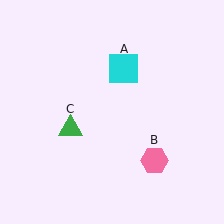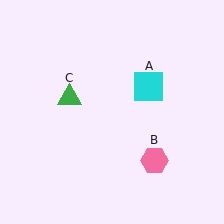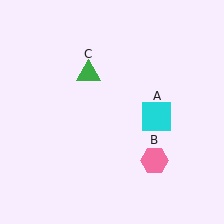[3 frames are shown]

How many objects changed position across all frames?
2 objects changed position: cyan square (object A), green triangle (object C).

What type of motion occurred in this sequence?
The cyan square (object A), green triangle (object C) rotated clockwise around the center of the scene.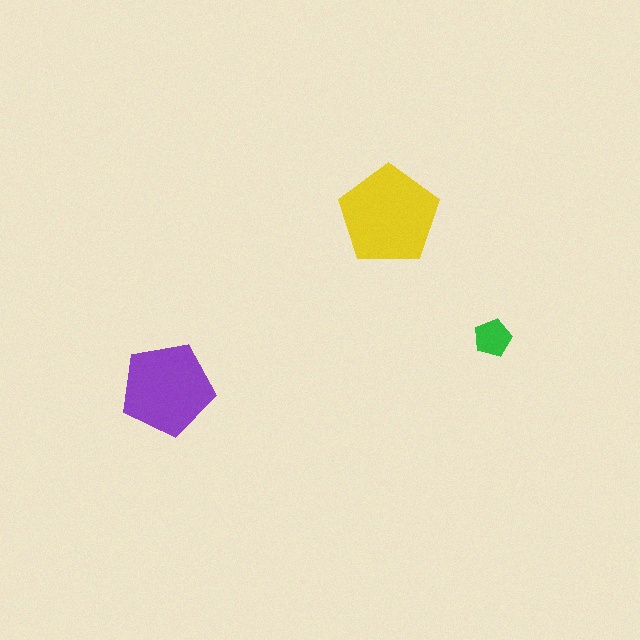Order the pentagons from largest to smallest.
the yellow one, the purple one, the green one.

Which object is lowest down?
The purple pentagon is bottommost.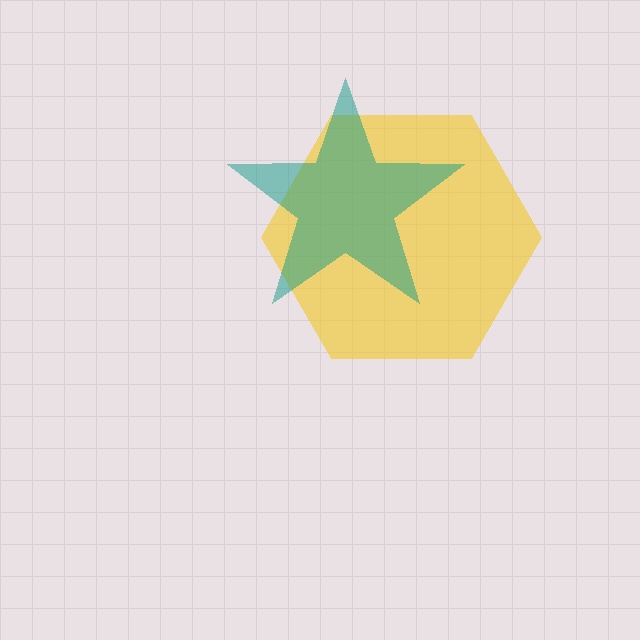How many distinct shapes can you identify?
There are 2 distinct shapes: a yellow hexagon, a teal star.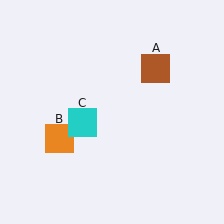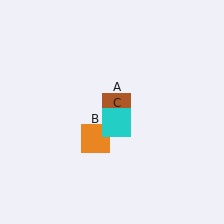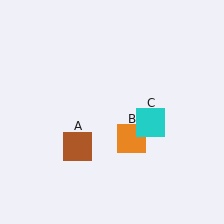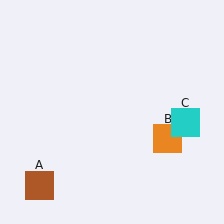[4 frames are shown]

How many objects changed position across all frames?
3 objects changed position: brown square (object A), orange square (object B), cyan square (object C).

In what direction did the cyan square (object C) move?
The cyan square (object C) moved right.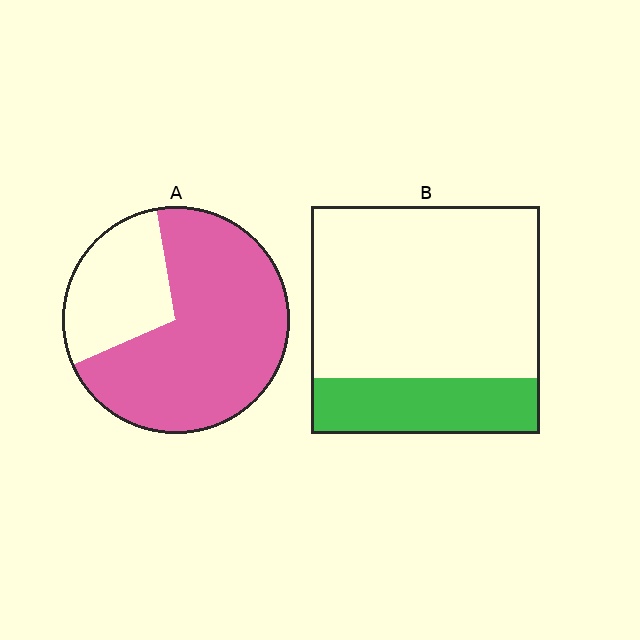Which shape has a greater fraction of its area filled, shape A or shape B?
Shape A.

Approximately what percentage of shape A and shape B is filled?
A is approximately 70% and B is approximately 25%.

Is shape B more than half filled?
No.